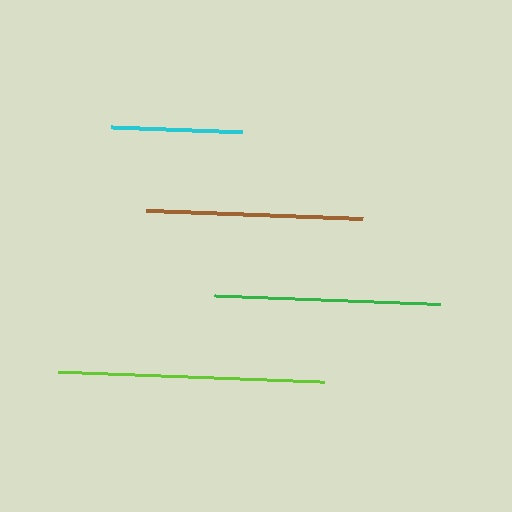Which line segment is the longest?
The lime line is the longest at approximately 266 pixels.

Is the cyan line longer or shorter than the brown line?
The brown line is longer than the cyan line.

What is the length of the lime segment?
The lime segment is approximately 266 pixels long.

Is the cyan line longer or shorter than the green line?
The green line is longer than the cyan line.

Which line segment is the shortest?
The cyan line is the shortest at approximately 131 pixels.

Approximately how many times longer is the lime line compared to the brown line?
The lime line is approximately 1.2 times the length of the brown line.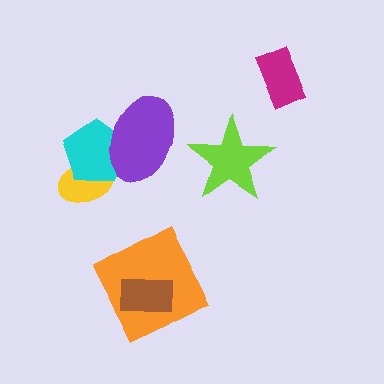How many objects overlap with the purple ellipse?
1 object overlaps with the purple ellipse.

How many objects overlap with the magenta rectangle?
0 objects overlap with the magenta rectangle.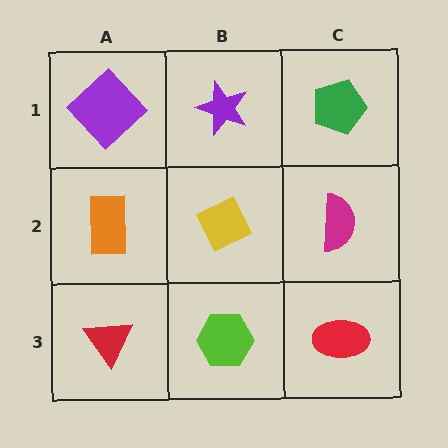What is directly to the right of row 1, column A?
A purple star.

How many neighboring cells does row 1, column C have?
2.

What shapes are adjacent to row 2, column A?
A purple diamond (row 1, column A), a red triangle (row 3, column A), a yellow diamond (row 2, column B).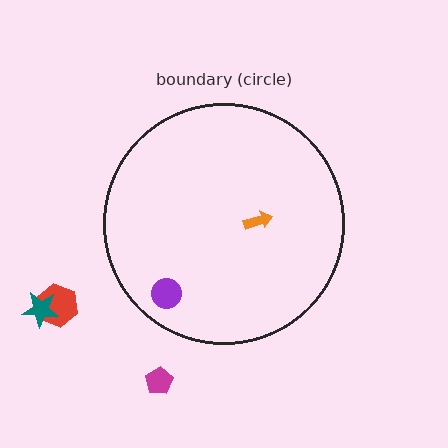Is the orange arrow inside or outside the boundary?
Inside.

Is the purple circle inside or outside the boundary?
Inside.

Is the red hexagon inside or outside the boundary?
Outside.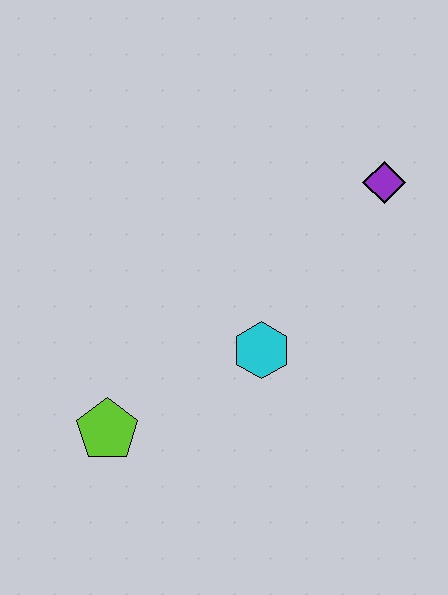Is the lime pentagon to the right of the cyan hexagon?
No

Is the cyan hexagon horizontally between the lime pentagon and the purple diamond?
Yes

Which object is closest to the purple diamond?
The cyan hexagon is closest to the purple diamond.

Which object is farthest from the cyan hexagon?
The purple diamond is farthest from the cyan hexagon.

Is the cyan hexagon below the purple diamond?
Yes